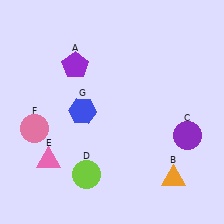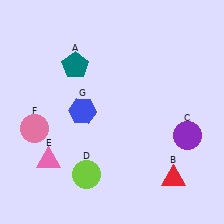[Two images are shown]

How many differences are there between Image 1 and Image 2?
There are 2 differences between the two images.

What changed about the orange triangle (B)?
In Image 1, B is orange. In Image 2, it changed to red.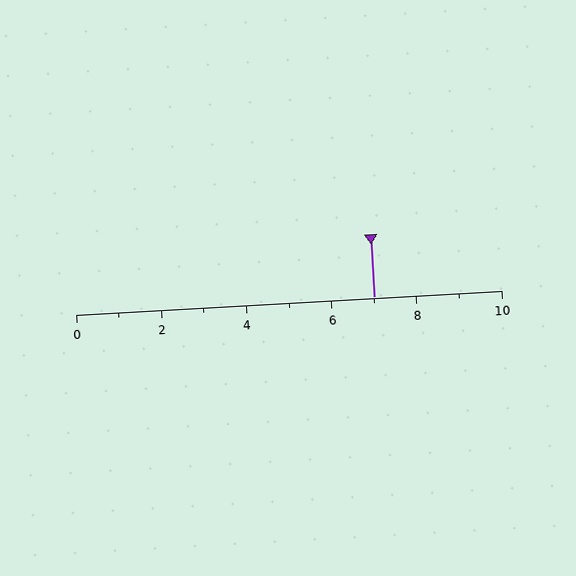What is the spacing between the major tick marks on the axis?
The major ticks are spaced 2 apart.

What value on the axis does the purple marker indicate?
The marker indicates approximately 7.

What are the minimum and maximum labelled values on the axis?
The axis runs from 0 to 10.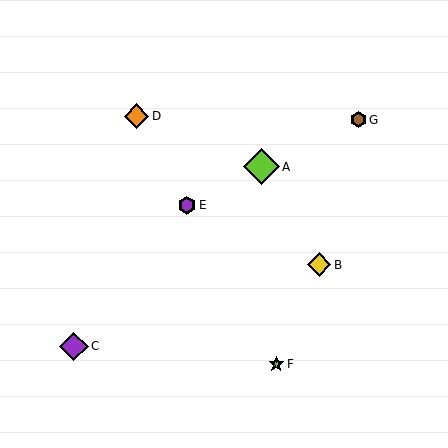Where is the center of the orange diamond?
The center of the orange diamond is at (137, 116).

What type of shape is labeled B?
Shape B is a yellow diamond.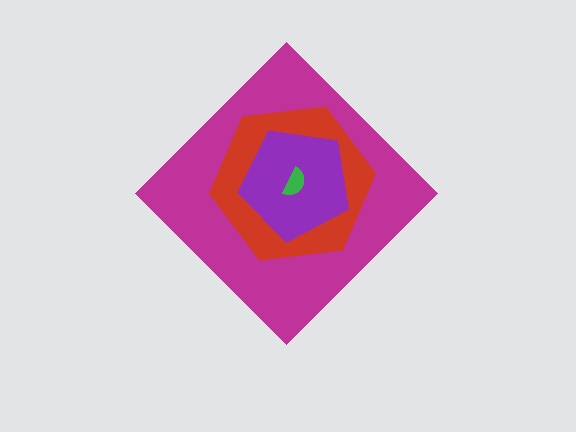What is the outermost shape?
The magenta diamond.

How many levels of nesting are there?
4.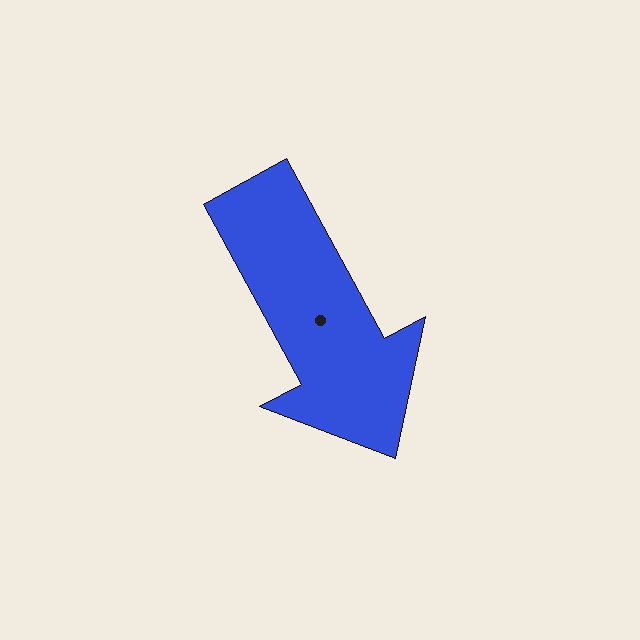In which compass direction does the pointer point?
Southeast.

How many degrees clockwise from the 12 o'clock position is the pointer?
Approximately 151 degrees.